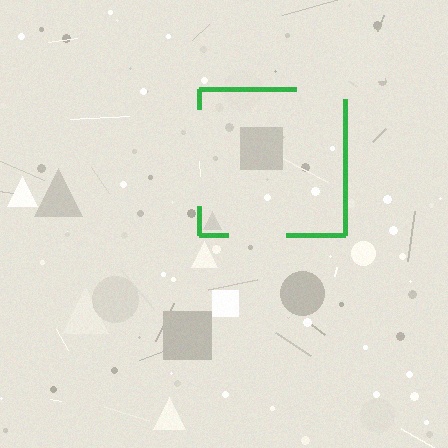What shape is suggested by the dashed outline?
The dashed outline suggests a square.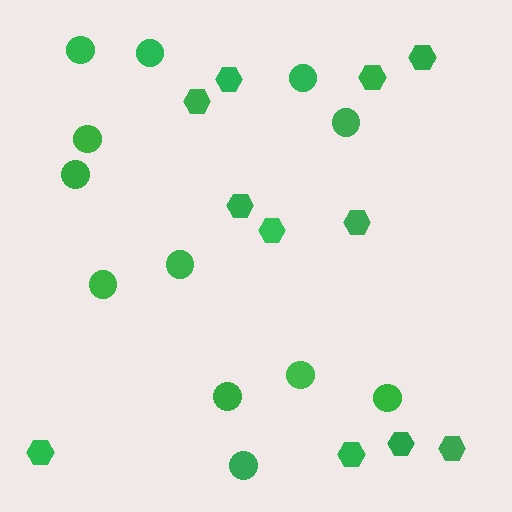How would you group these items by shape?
There are 2 groups: one group of hexagons (11) and one group of circles (12).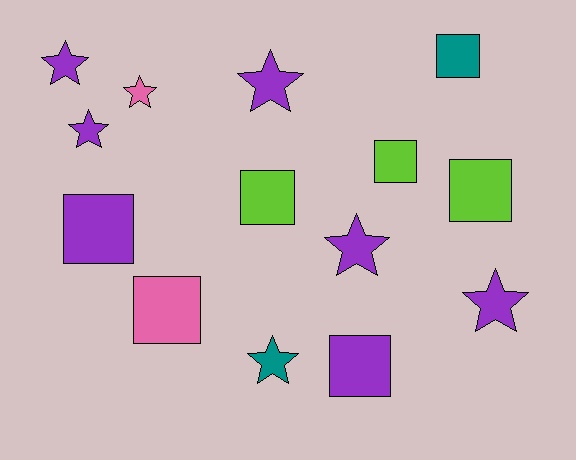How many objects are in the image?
There are 14 objects.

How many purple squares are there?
There are 2 purple squares.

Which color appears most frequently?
Purple, with 7 objects.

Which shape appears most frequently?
Star, with 7 objects.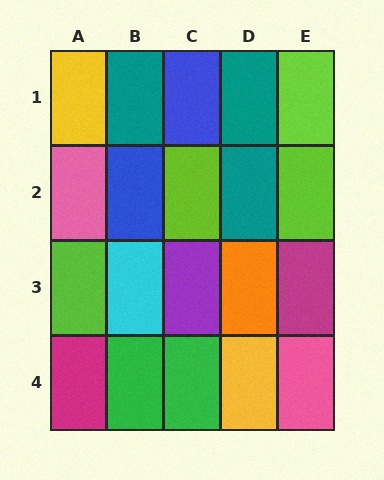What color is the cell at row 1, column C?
Blue.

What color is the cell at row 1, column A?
Yellow.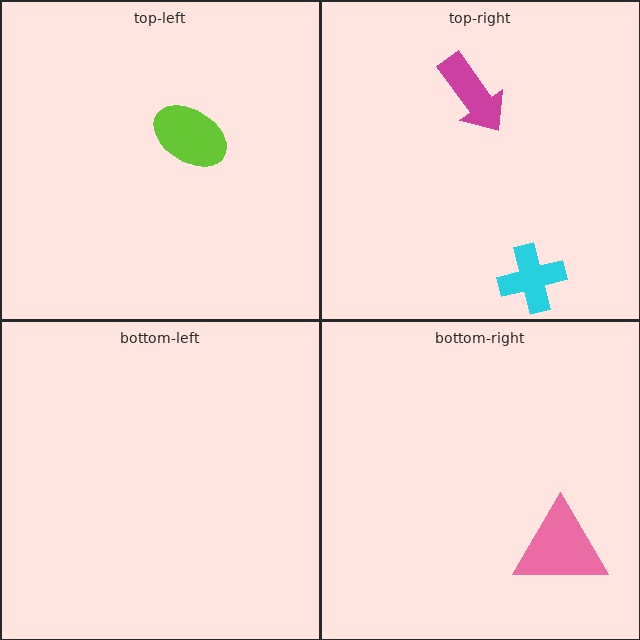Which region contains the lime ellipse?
The top-left region.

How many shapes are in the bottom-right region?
1.